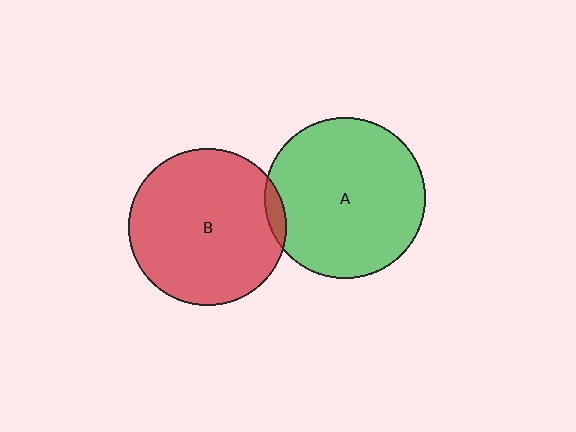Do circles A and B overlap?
Yes.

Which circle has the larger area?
Circle A (green).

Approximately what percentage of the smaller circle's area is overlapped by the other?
Approximately 5%.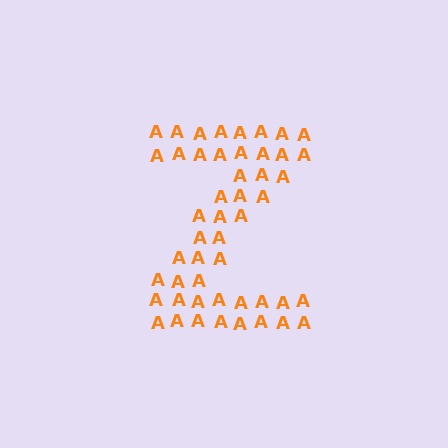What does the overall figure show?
The overall figure shows the letter Z.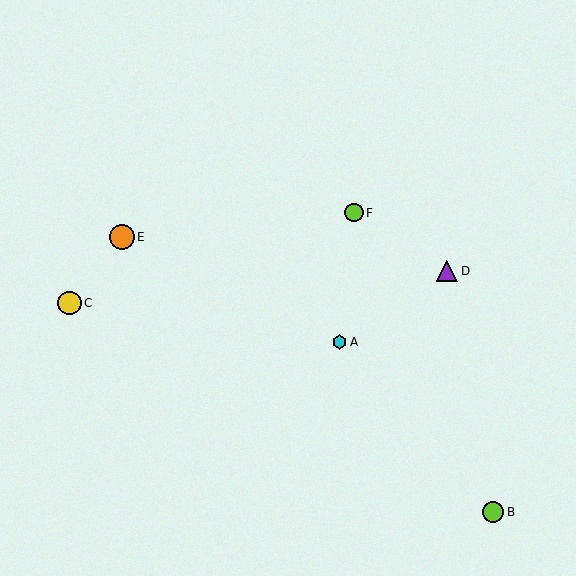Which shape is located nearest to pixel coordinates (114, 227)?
The orange circle (labeled E) at (122, 237) is nearest to that location.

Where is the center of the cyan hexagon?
The center of the cyan hexagon is at (340, 342).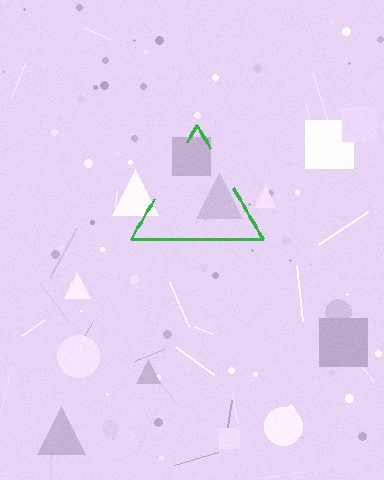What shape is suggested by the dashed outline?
The dashed outline suggests a triangle.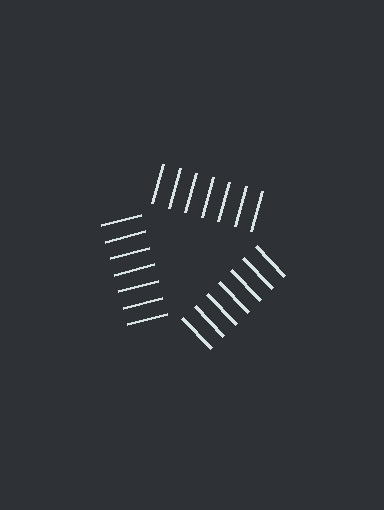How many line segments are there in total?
21 — 7 along each of the 3 edges.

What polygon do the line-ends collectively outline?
An illusory triangle — the line segments terminate on its edges but no continuous stroke is drawn.